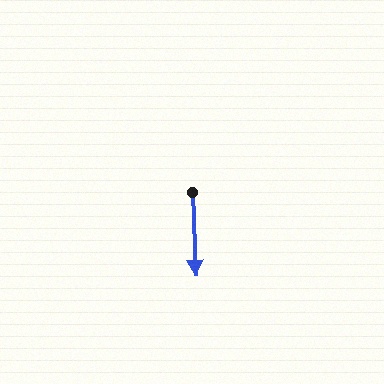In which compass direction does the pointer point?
South.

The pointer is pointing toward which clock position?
Roughly 6 o'clock.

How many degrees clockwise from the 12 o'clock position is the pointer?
Approximately 177 degrees.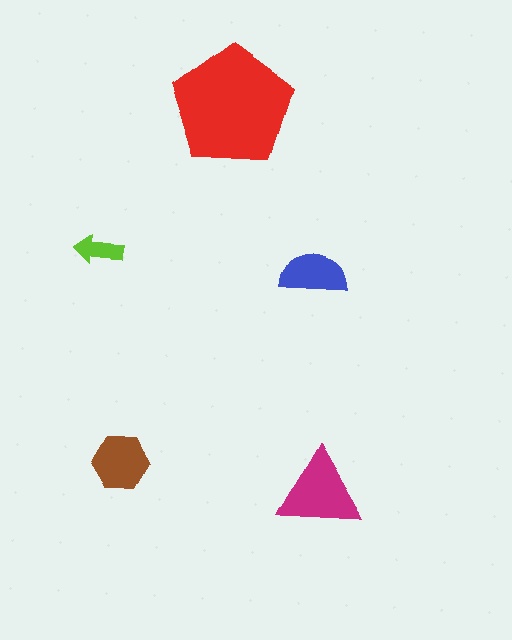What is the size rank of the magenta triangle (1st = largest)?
2nd.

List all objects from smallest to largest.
The lime arrow, the blue semicircle, the brown hexagon, the magenta triangle, the red pentagon.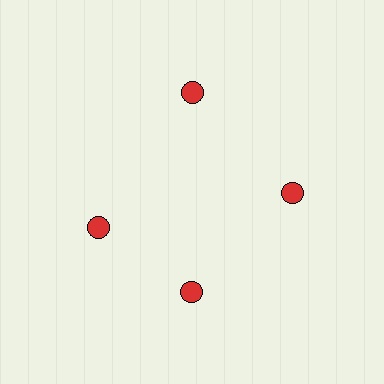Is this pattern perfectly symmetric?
No. The 4 red circles are arranged in a ring, but one element near the 9 o'clock position is rotated out of alignment along the ring, breaking the 4-fold rotational symmetry.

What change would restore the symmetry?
The symmetry would be restored by rotating it back into even spacing with its neighbors so that all 4 circles sit at equal angles and equal distance from the center.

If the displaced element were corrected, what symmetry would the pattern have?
It would have 4-fold rotational symmetry — the pattern would map onto itself every 90 degrees.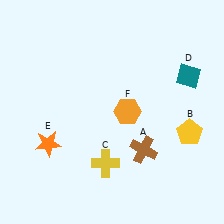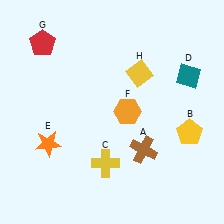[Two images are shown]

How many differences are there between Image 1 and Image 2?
There are 2 differences between the two images.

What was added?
A red pentagon (G), a yellow diamond (H) were added in Image 2.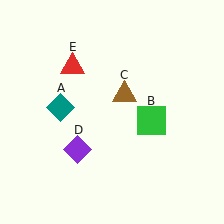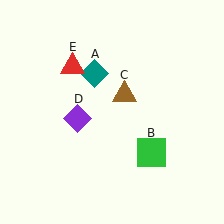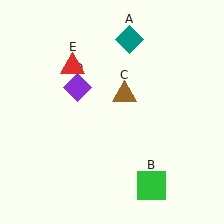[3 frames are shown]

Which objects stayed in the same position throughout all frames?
Brown triangle (object C) and red triangle (object E) remained stationary.